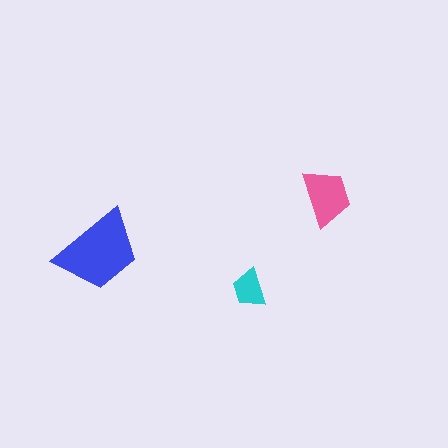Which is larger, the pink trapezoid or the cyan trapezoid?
The pink one.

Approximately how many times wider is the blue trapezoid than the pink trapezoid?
About 1.5 times wider.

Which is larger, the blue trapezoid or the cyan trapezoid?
The blue one.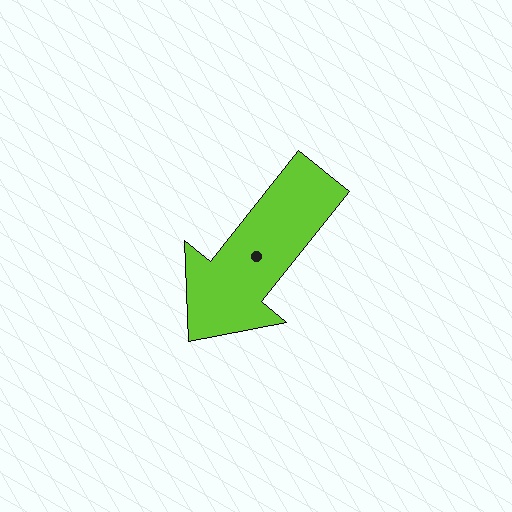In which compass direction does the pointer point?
Southwest.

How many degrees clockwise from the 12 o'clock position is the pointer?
Approximately 219 degrees.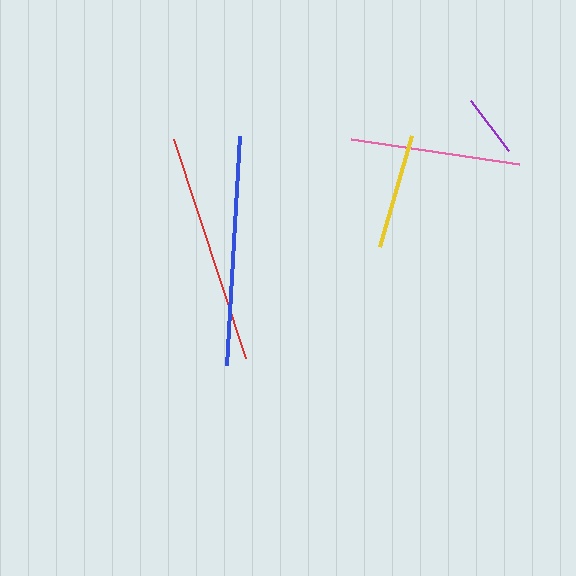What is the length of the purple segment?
The purple segment is approximately 63 pixels long.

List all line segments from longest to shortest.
From longest to shortest: red, blue, pink, yellow, purple.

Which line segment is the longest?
The red line is the longest at approximately 230 pixels.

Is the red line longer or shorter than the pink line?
The red line is longer than the pink line.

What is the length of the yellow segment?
The yellow segment is approximately 116 pixels long.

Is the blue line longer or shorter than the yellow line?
The blue line is longer than the yellow line.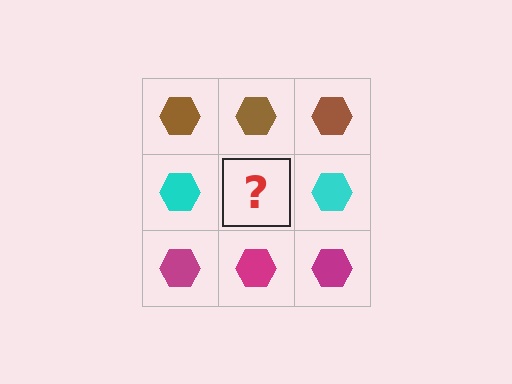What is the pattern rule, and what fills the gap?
The rule is that each row has a consistent color. The gap should be filled with a cyan hexagon.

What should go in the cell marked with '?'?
The missing cell should contain a cyan hexagon.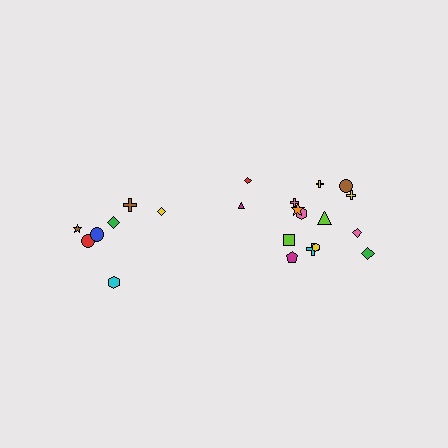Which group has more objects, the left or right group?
The right group.